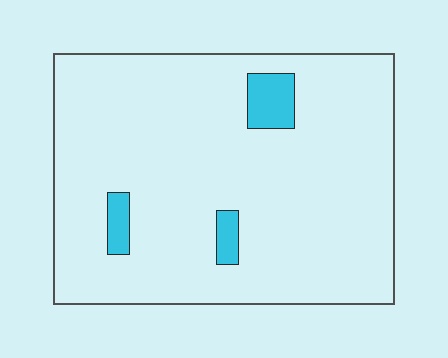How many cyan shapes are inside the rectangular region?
3.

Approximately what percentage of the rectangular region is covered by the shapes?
Approximately 5%.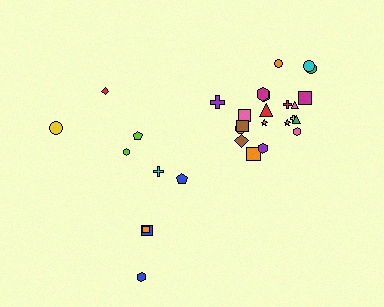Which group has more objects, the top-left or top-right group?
The top-right group.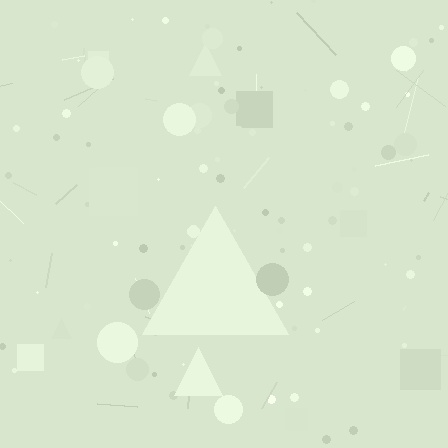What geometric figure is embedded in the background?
A triangle is embedded in the background.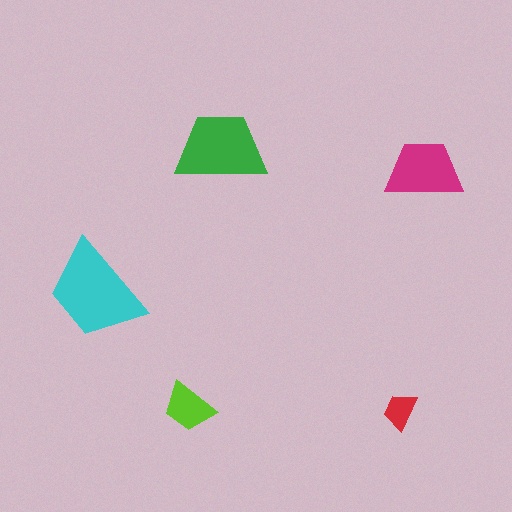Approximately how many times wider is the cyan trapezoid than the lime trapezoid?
About 2 times wider.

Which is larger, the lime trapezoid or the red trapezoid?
The lime one.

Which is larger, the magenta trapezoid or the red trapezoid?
The magenta one.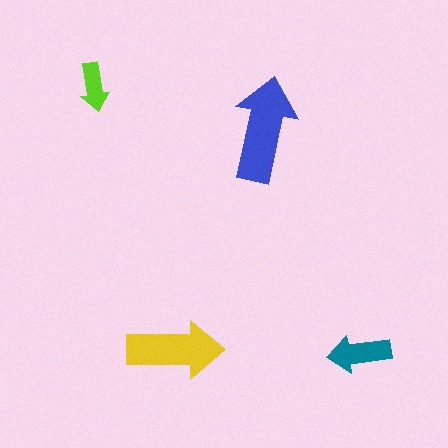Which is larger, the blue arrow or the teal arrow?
The blue one.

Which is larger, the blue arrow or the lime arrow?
The blue one.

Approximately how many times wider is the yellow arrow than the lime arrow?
About 2 times wider.